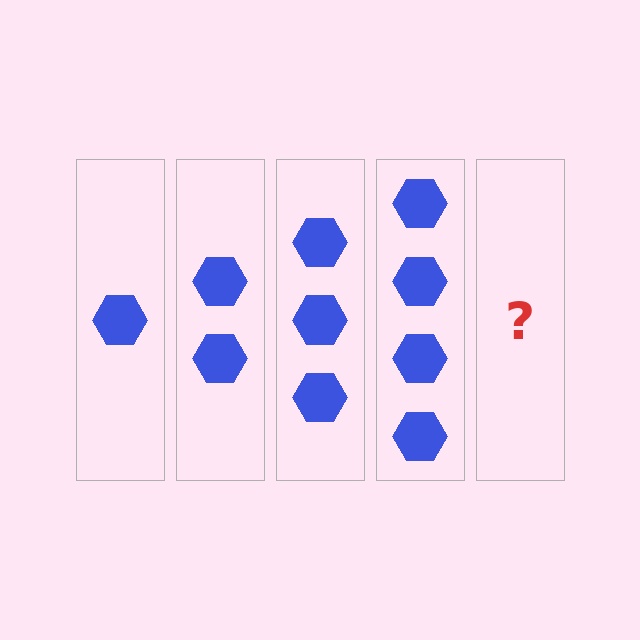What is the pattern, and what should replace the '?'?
The pattern is that each step adds one more hexagon. The '?' should be 5 hexagons.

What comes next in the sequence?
The next element should be 5 hexagons.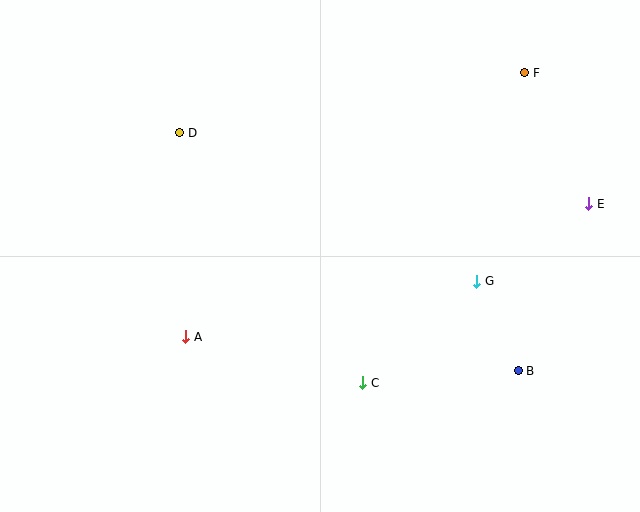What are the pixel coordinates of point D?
Point D is at (180, 133).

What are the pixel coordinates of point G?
Point G is at (477, 281).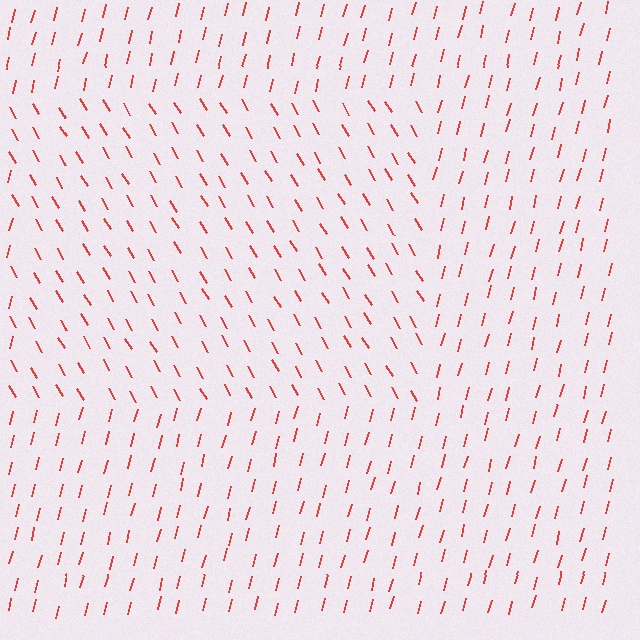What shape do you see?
I see a rectangle.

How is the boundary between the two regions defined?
The boundary is defined purely by a change in line orientation (approximately 45 degrees difference). All lines are the same color and thickness.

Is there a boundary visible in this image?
Yes, there is a texture boundary formed by a change in line orientation.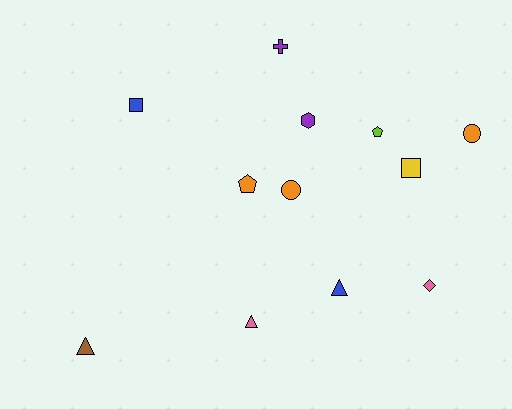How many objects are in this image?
There are 12 objects.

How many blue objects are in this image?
There are 2 blue objects.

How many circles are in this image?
There are 2 circles.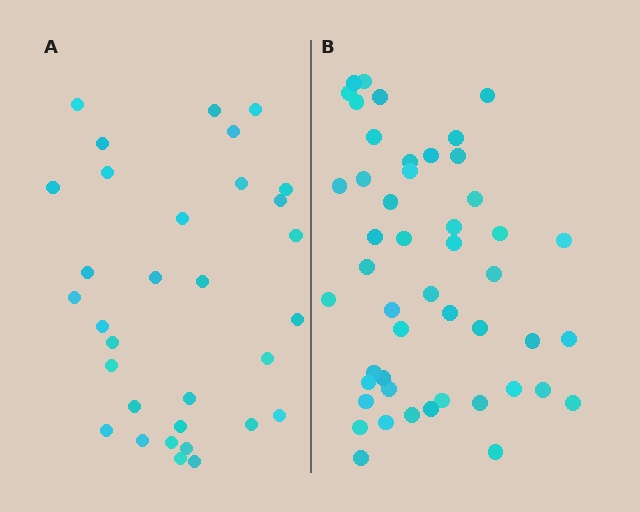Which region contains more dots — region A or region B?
Region B (the right region) has more dots.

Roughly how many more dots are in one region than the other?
Region B has approximately 15 more dots than region A.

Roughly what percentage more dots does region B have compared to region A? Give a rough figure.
About 50% more.